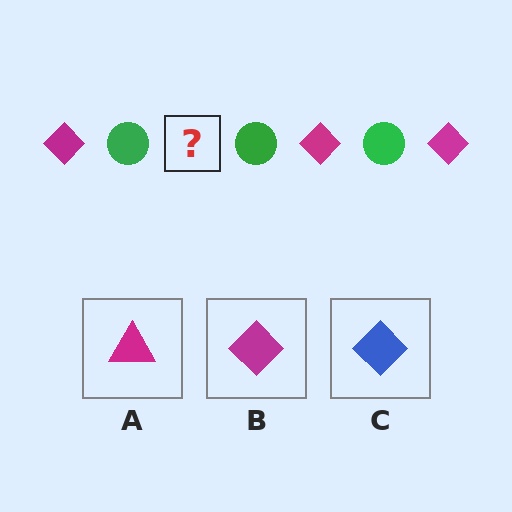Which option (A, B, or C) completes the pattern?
B.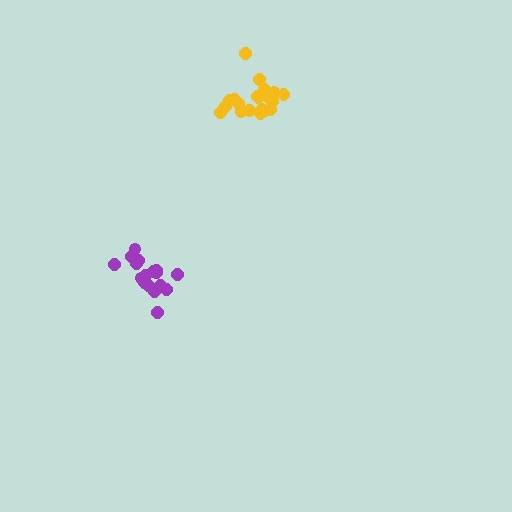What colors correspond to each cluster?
The clusters are colored: purple, yellow.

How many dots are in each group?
Group 1: 17 dots, Group 2: 20 dots (37 total).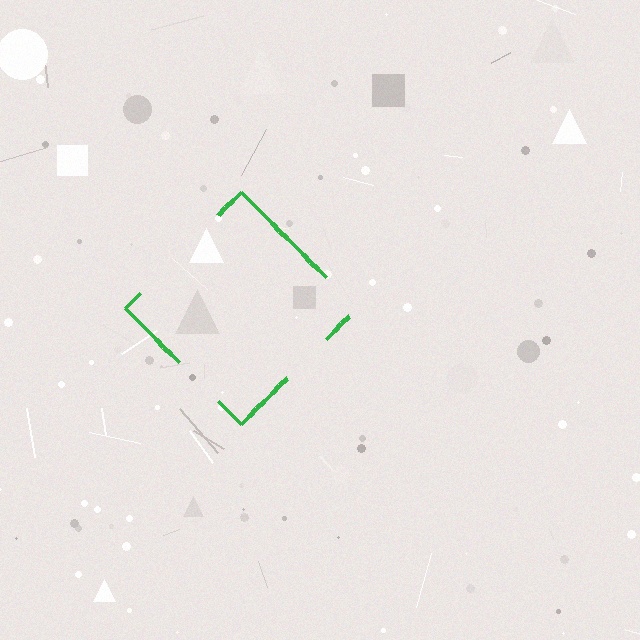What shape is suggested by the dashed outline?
The dashed outline suggests a diamond.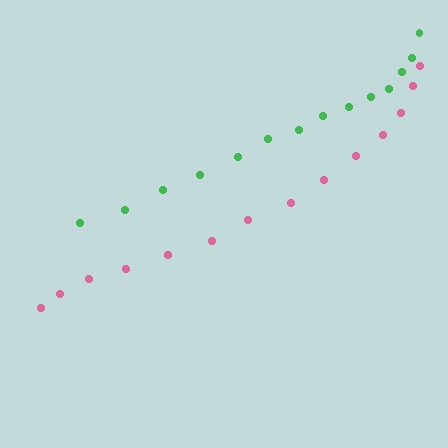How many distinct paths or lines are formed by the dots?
There are 2 distinct paths.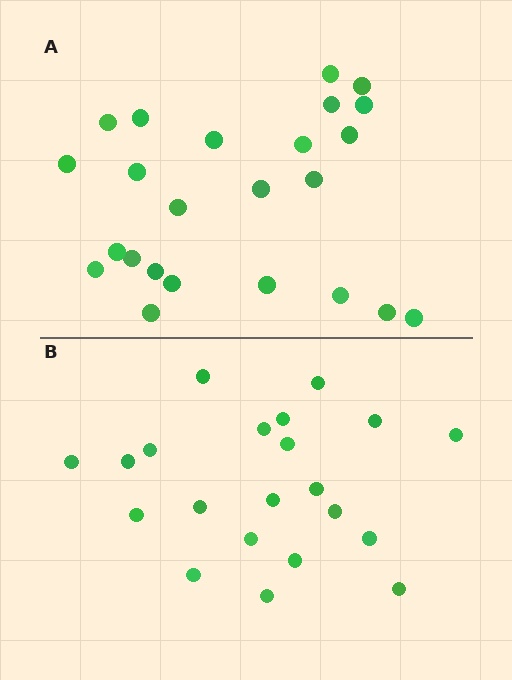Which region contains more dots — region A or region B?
Region A (the top region) has more dots.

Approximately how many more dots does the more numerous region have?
Region A has just a few more — roughly 2 or 3 more dots than region B.